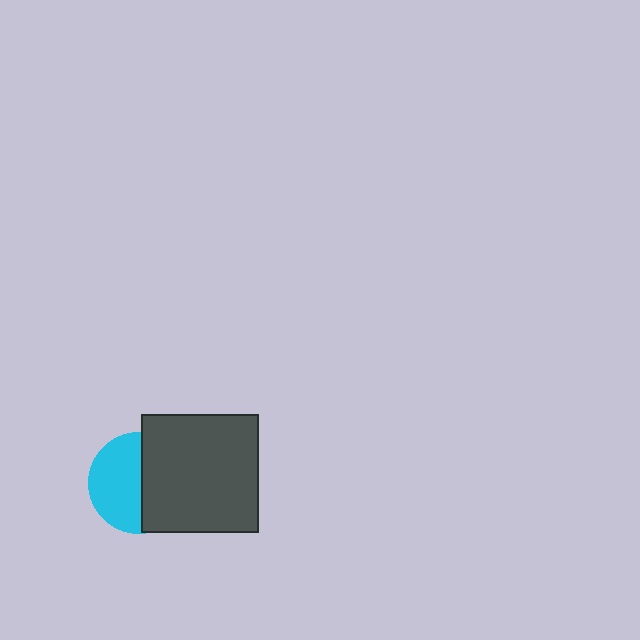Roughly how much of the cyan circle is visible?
About half of it is visible (roughly 53%).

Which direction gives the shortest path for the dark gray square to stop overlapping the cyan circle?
Moving right gives the shortest separation.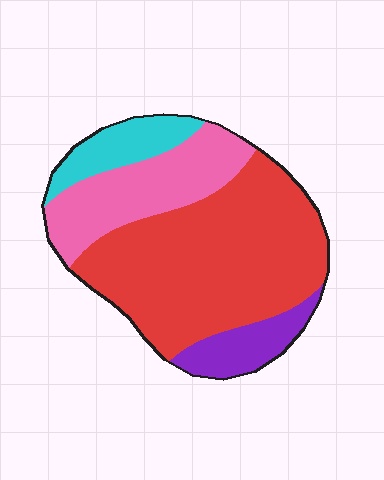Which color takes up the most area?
Red, at roughly 55%.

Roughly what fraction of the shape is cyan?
Cyan takes up about one tenth (1/10) of the shape.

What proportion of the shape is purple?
Purple covers 10% of the shape.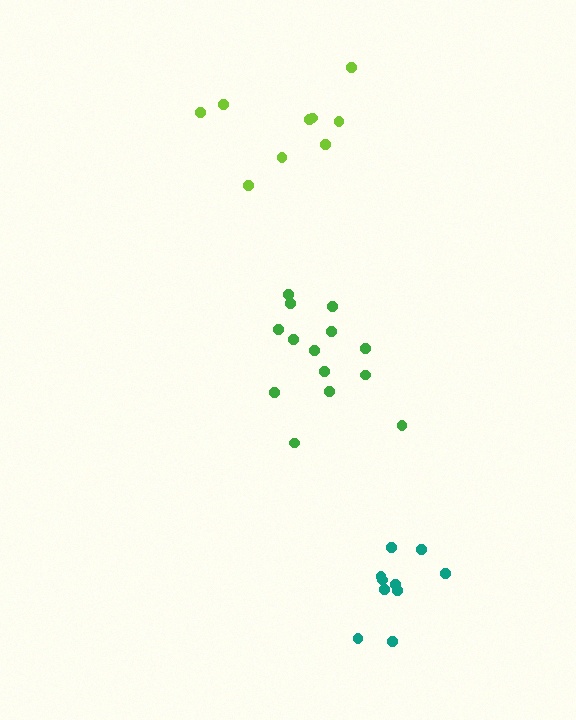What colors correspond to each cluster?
The clusters are colored: lime, green, teal.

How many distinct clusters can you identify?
There are 3 distinct clusters.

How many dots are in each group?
Group 1: 9 dots, Group 2: 14 dots, Group 3: 10 dots (33 total).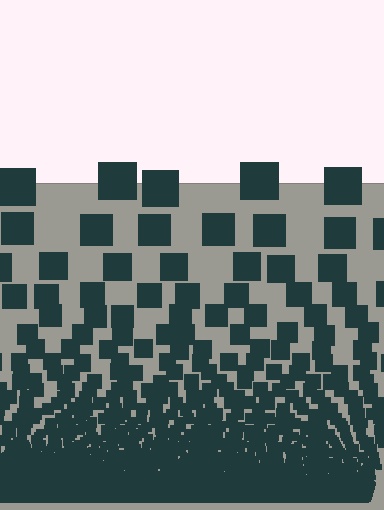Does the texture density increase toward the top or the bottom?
Density increases toward the bottom.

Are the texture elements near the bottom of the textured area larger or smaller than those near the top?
Smaller. The gradient is inverted — elements near the bottom are smaller and denser.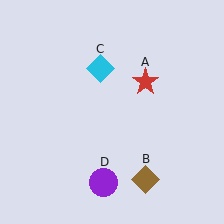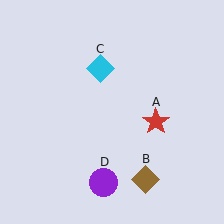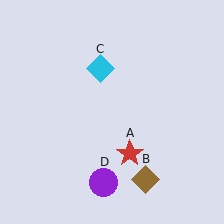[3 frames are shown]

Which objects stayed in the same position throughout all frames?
Brown diamond (object B) and cyan diamond (object C) and purple circle (object D) remained stationary.